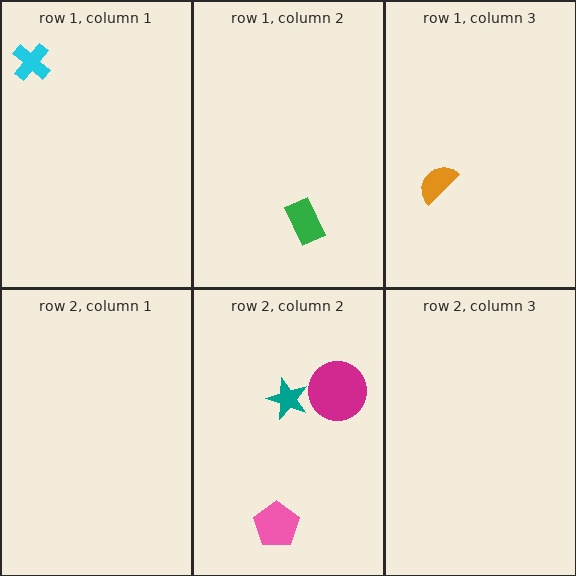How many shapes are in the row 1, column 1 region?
1.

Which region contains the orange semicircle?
The row 1, column 3 region.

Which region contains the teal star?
The row 2, column 2 region.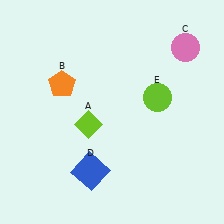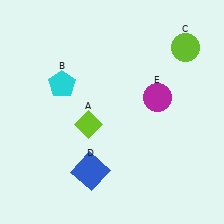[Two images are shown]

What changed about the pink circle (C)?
In Image 1, C is pink. In Image 2, it changed to lime.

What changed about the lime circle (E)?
In Image 1, E is lime. In Image 2, it changed to magenta.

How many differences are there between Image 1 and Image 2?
There are 3 differences between the two images.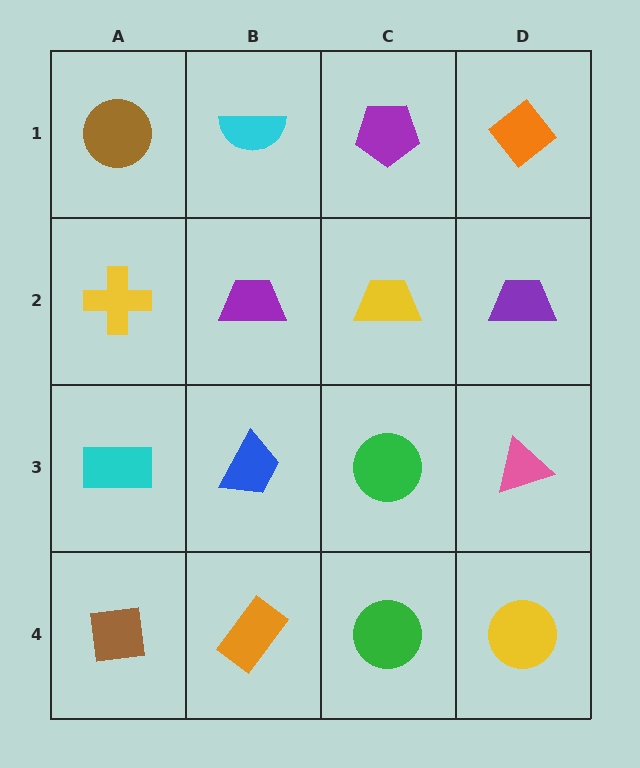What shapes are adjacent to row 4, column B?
A blue trapezoid (row 3, column B), a brown square (row 4, column A), a green circle (row 4, column C).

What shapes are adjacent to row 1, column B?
A purple trapezoid (row 2, column B), a brown circle (row 1, column A), a purple pentagon (row 1, column C).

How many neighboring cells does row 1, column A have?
2.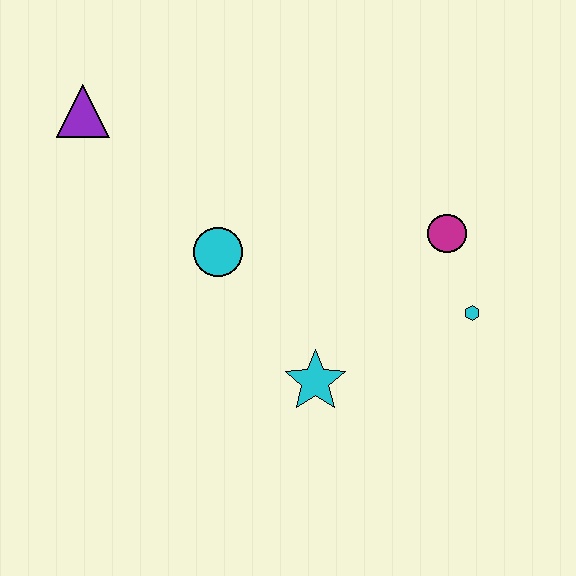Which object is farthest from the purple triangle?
The cyan hexagon is farthest from the purple triangle.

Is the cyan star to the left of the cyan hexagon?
Yes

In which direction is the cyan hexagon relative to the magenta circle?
The cyan hexagon is below the magenta circle.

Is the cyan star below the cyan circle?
Yes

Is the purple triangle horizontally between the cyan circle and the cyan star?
No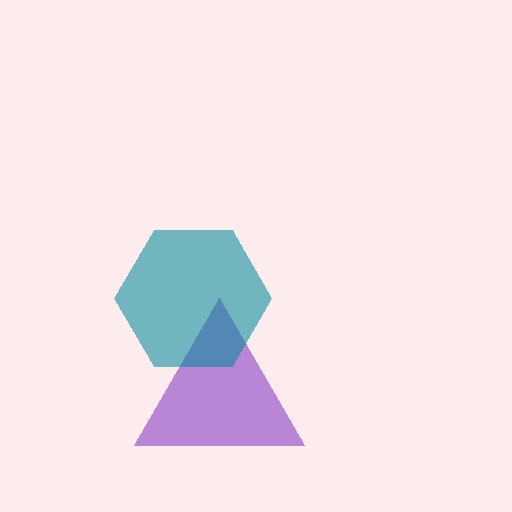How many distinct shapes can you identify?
There are 2 distinct shapes: a purple triangle, a teal hexagon.